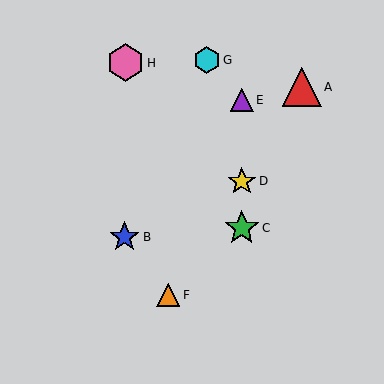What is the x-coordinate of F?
Object F is at x≈168.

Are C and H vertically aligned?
No, C is at x≈242 and H is at x≈126.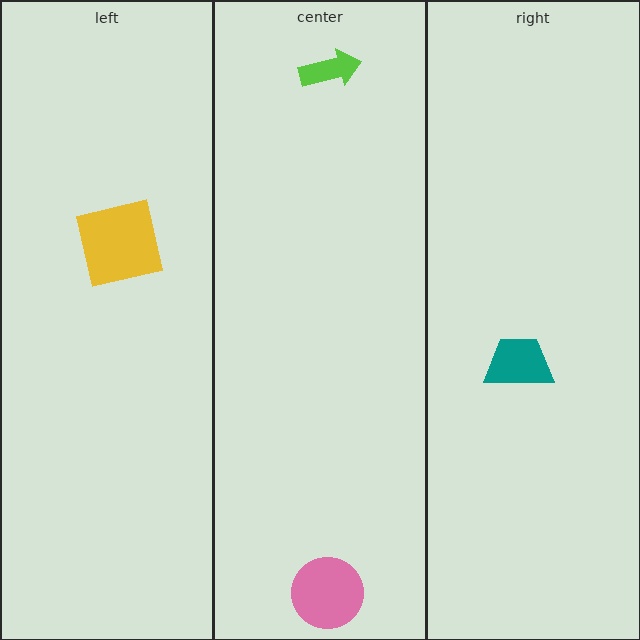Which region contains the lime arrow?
The center region.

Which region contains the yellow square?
The left region.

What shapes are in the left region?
The yellow square.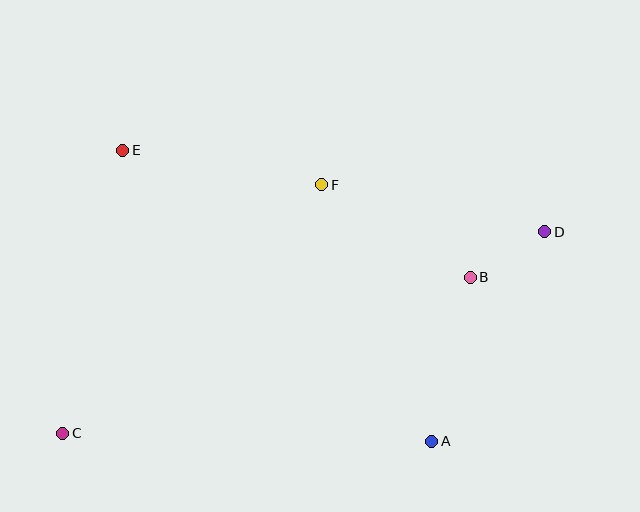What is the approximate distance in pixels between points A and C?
The distance between A and C is approximately 369 pixels.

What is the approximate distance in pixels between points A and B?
The distance between A and B is approximately 169 pixels.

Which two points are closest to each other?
Points B and D are closest to each other.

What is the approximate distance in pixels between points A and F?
The distance between A and F is approximately 279 pixels.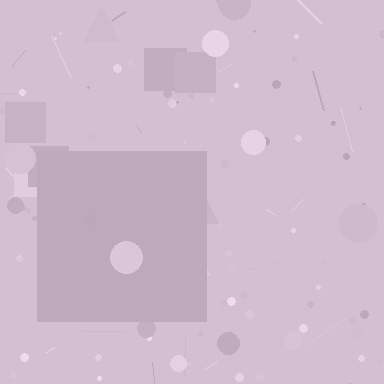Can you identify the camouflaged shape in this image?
The camouflaged shape is a square.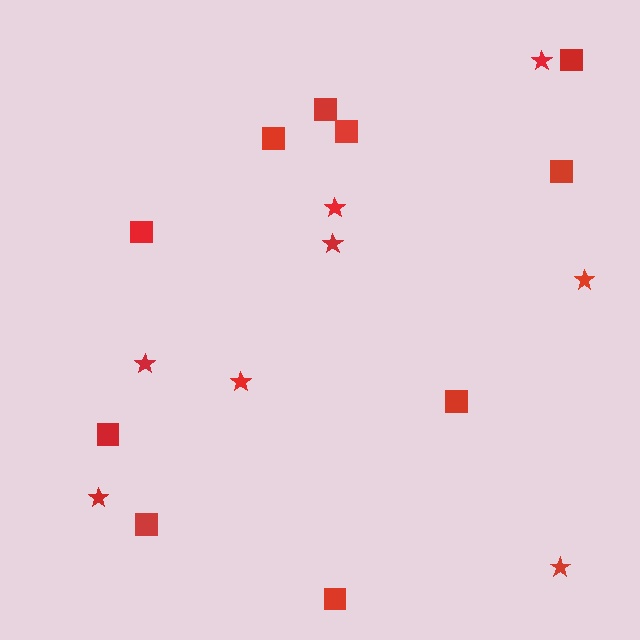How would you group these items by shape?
There are 2 groups: one group of stars (8) and one group of squares (10).